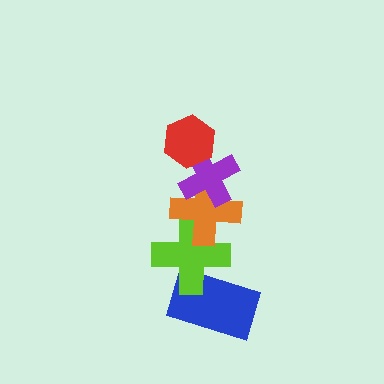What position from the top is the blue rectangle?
The blue rectangle is 5th from the top.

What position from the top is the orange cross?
The orange cross is 3rd from the top.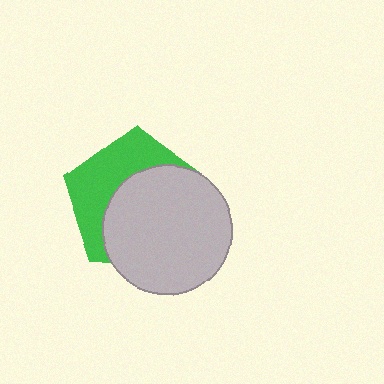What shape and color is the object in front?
The object in front is a light gray circle.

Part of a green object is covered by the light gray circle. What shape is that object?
It is a pentagon.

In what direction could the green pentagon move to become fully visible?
The green pentagon could move toward the upper-left. That would shift it out from behind the light gray circle entirely.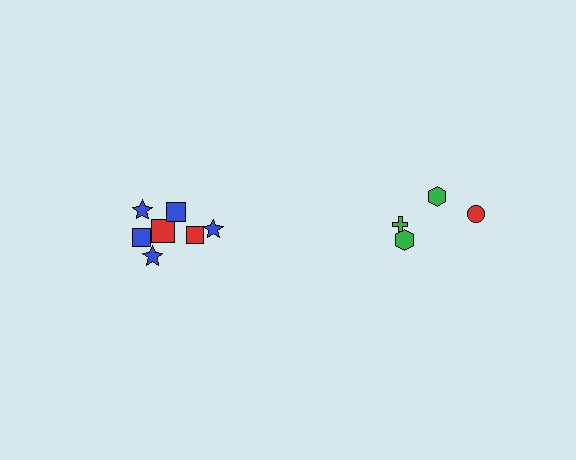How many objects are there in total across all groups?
There are 11 objects.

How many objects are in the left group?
There are 7 objects.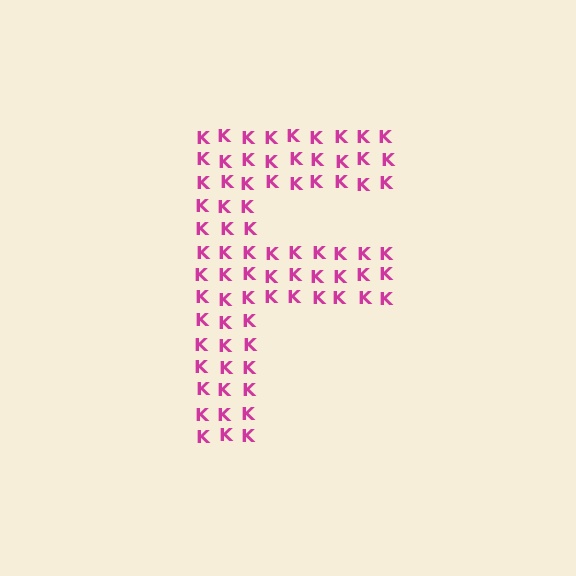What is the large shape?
The large shape is the letter F.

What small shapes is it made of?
It is made of small letter K's.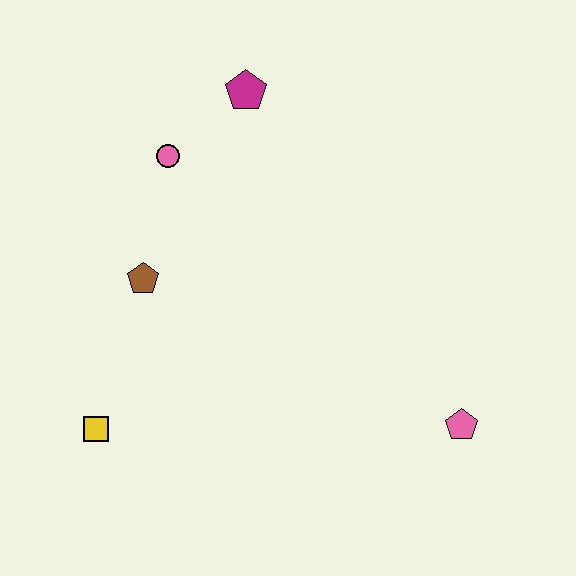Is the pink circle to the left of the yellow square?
No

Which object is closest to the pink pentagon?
The brown pentagon is closest to the pink pentagon.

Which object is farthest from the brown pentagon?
The pink pentagon is farthest from the brown pentagon.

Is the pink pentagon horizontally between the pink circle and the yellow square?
No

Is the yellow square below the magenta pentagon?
Yes